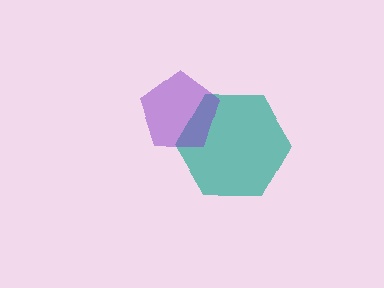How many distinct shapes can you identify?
There are 2 distinct shapes: a teal hexagon, a purple pentagon.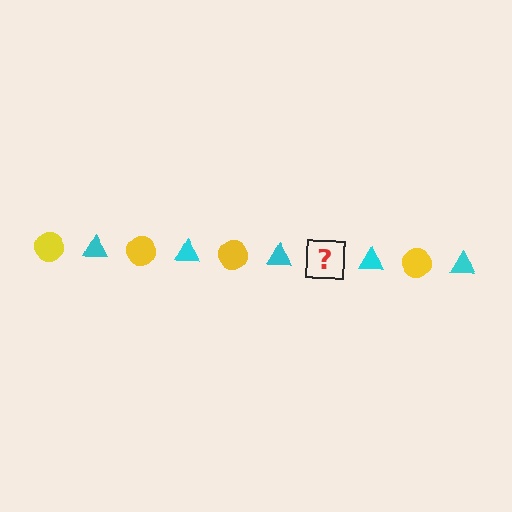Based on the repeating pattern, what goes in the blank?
The blank should be a yellow circle.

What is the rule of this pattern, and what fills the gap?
The rule is that the pattern alternates between yellow circle and cyan triangle. The gap should be filled with a yellow circle.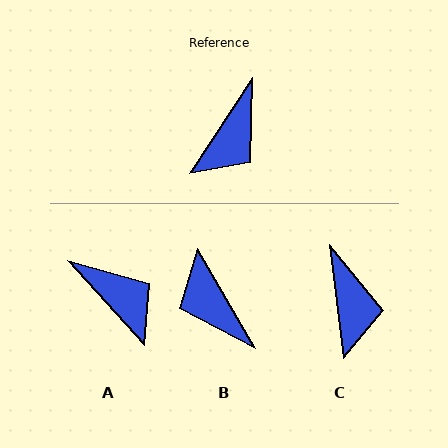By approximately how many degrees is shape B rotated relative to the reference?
Approximately 117 degrees clockwise.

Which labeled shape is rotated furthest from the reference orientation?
B, about 117 degrees away.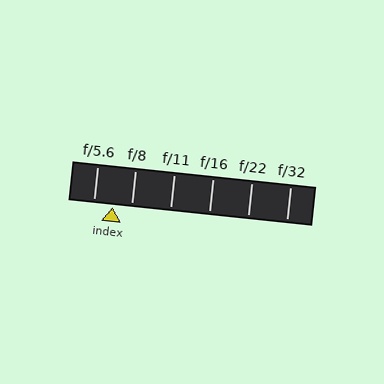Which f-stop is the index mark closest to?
The index mark is closest to f/8.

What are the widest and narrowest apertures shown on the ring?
The widest aperture shown is f/5.6 and the narrowest is f/32.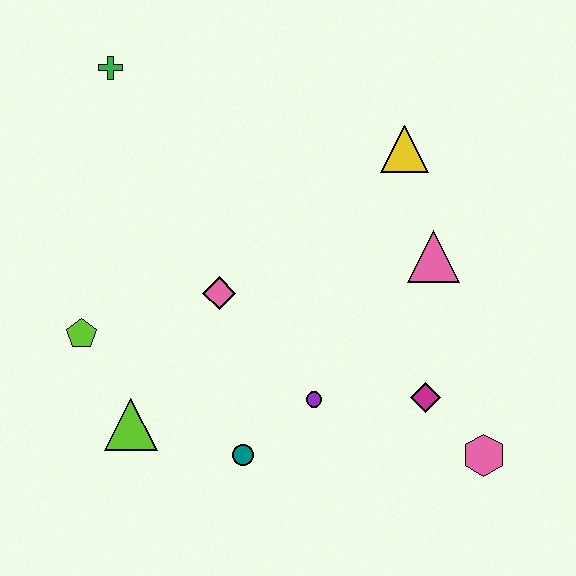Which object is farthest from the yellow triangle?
The lime triangle is farthest from the yellow triangle.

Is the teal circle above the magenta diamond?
No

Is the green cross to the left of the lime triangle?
Yes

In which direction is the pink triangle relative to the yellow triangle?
The pink triangle is below the yellow triangle.